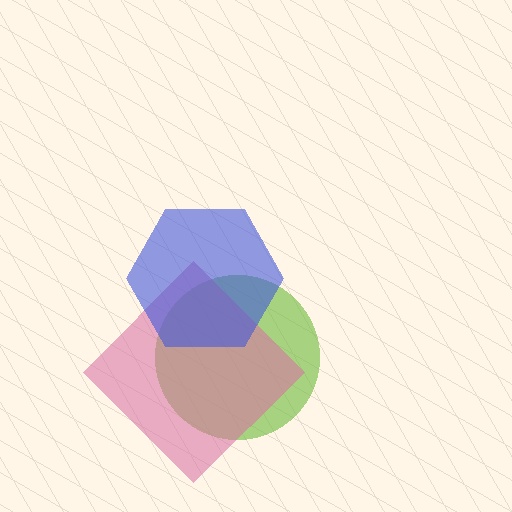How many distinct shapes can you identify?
There are 3 distinct shapes: a lime circle, a pink diamond, a blue hexagon.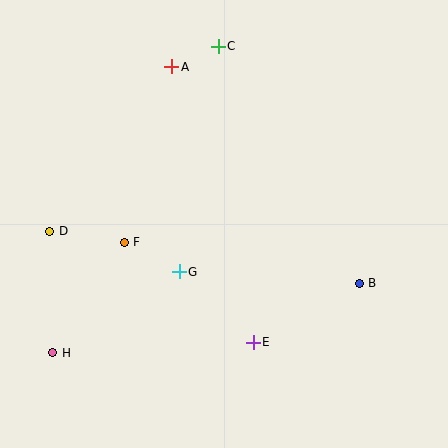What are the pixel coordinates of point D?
Point D is at (50, 231).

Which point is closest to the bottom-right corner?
Point B is closest to the bottom-right corner.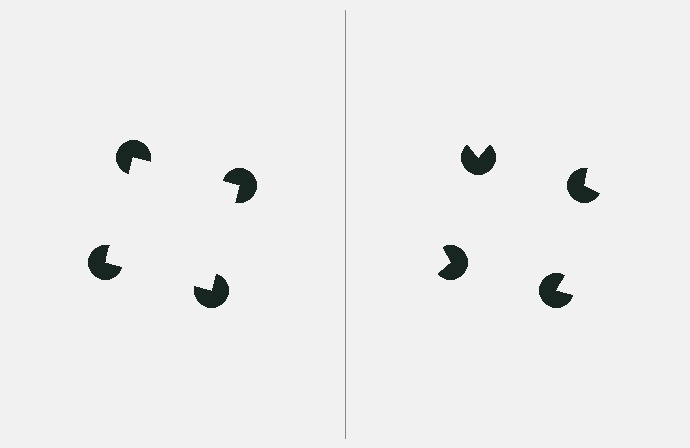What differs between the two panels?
The pac-man discs are positioned identically on both sides; only the wedge orientations differ. On the left they align to a square; on the right they are misaligned.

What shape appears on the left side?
An illusory square.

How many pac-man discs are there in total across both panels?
8 — 4 on each side.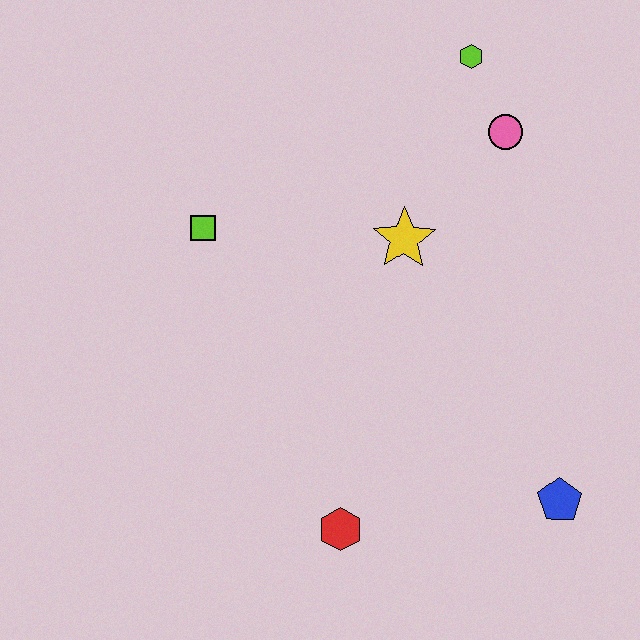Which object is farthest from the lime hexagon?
The red hexagon is farthest from the lime hexagon.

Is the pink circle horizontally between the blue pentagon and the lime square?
Yes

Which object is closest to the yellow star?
The pink circle is closest to the yellow star.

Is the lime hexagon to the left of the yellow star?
No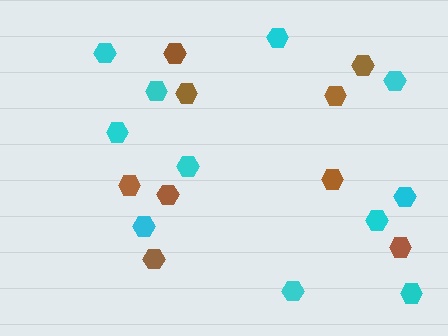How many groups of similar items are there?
There are 2 groups: one group of brown hexagons (9) and one group of cyan hexagons (11).